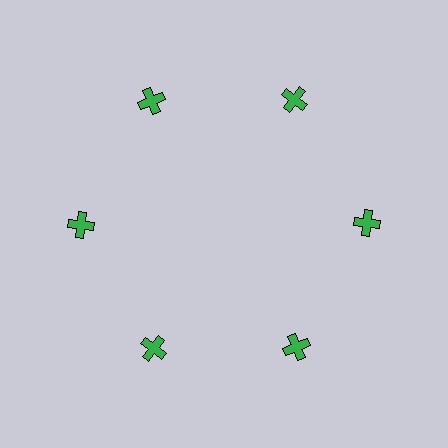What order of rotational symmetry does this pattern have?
This pattern has 6-fold rotational symmetry.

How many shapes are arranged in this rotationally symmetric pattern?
There are 6 shapes, arranged in 6 groups of 1.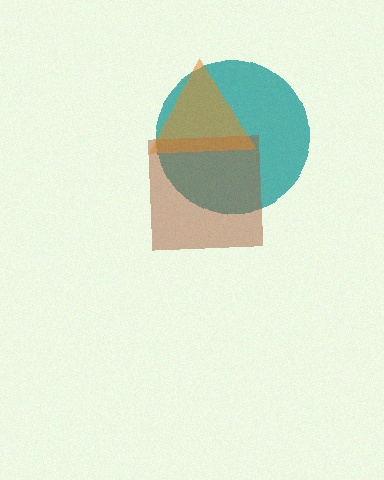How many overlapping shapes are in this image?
There are 3 overlapping shapes in the image.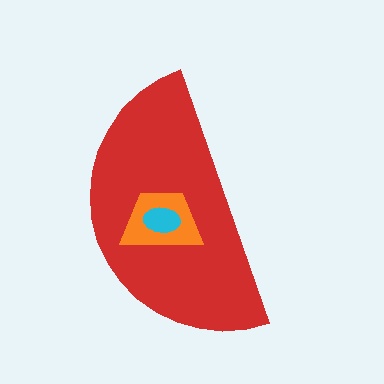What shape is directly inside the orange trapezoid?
The cyan ellipse.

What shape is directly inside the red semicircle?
The orange trapezoid.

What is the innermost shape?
The cyan ellipse.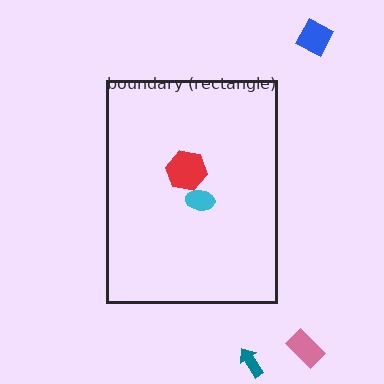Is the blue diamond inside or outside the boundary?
Outside.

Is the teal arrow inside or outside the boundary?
Outside.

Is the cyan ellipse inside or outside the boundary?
Inside.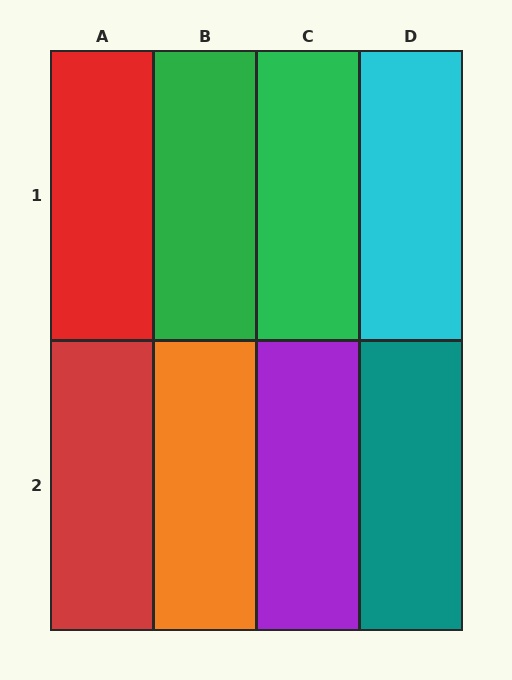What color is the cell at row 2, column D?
Teal.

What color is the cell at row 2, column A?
Red.